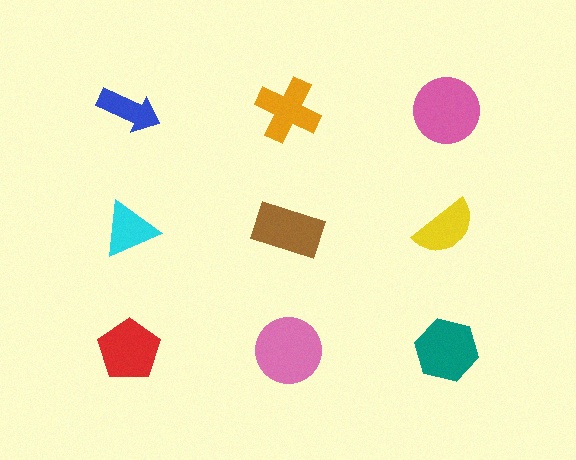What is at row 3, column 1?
A red pentagon.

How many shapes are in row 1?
3 shapes.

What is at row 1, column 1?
A blue arrow.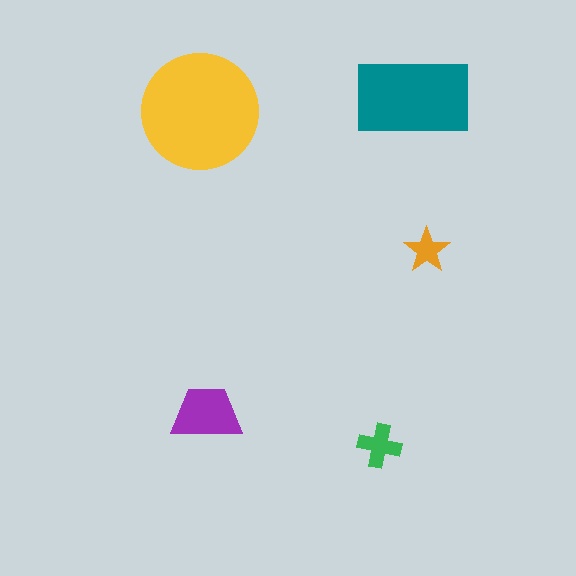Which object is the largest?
The yellow circle.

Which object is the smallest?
The orange star.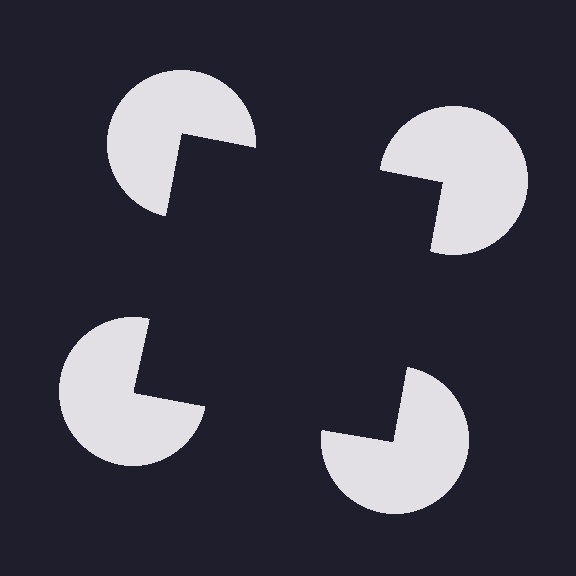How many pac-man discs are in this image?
There are 4 — one at each vertex of the illusory square.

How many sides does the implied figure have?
4 sides.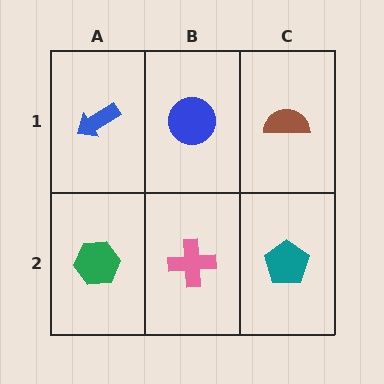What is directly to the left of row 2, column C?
A pink cross.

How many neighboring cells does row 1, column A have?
2.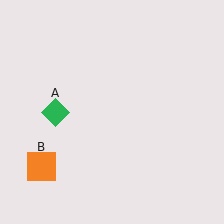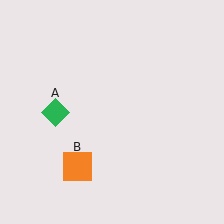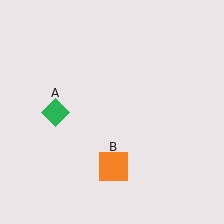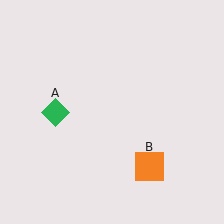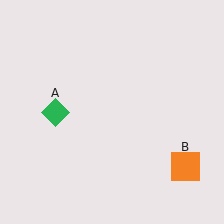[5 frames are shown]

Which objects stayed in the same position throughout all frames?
Green diamond (object A) remained stationary.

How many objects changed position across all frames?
1 object changed position: orange square (object B).